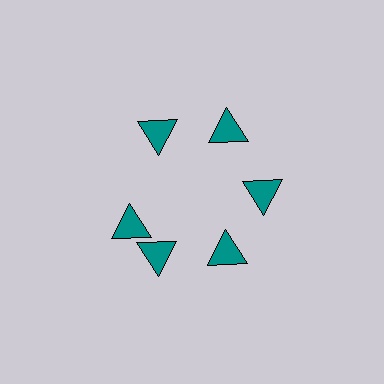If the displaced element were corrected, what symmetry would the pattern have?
It would have 6-fold rotational symmetry — the pattern would map onto itself every 60 degrees.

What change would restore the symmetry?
The symmetry would be restored by rotating it back into even spacing with its neighbors so that all 6 triangles sit at equal angles and equal distance from the center.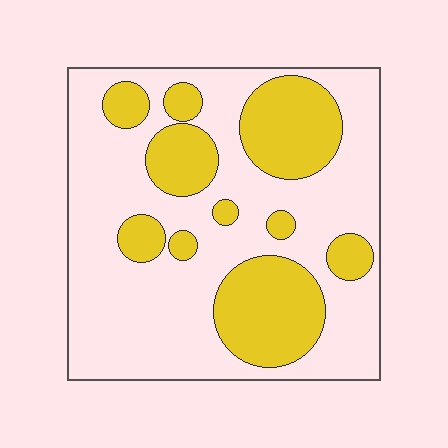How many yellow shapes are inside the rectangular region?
10.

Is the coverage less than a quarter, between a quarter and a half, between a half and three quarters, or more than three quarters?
Between a quarter and a half.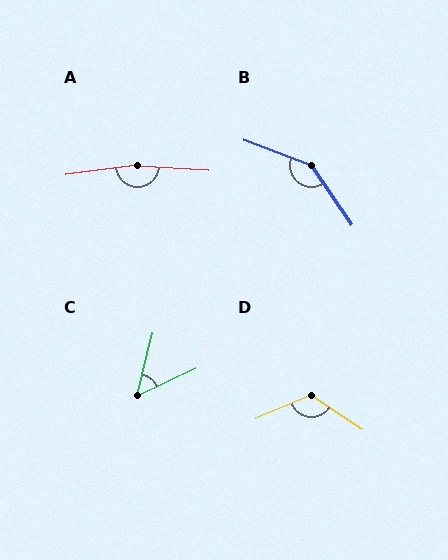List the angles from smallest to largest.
C (51°), D (124°), B (145°), A (169°).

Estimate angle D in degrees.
Approximately 124 degrees.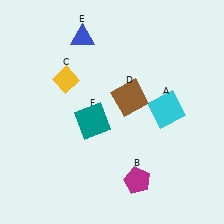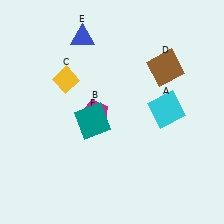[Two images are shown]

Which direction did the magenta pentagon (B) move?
The magenta pentagon (B) moved up.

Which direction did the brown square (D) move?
The brown square (D) moved right.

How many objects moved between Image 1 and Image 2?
2 objects moved between the two images.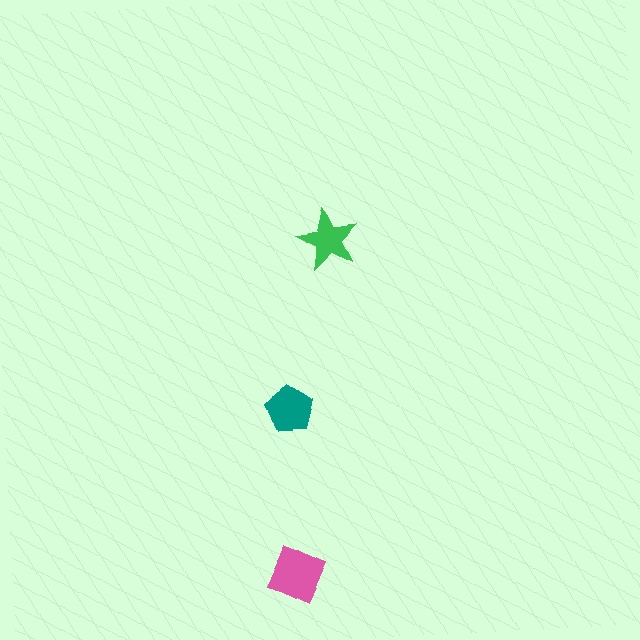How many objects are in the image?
There are 3 objects in the image.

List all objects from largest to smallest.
The pink diamond, the teal pentagon, the green star.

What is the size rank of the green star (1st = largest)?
3rd.